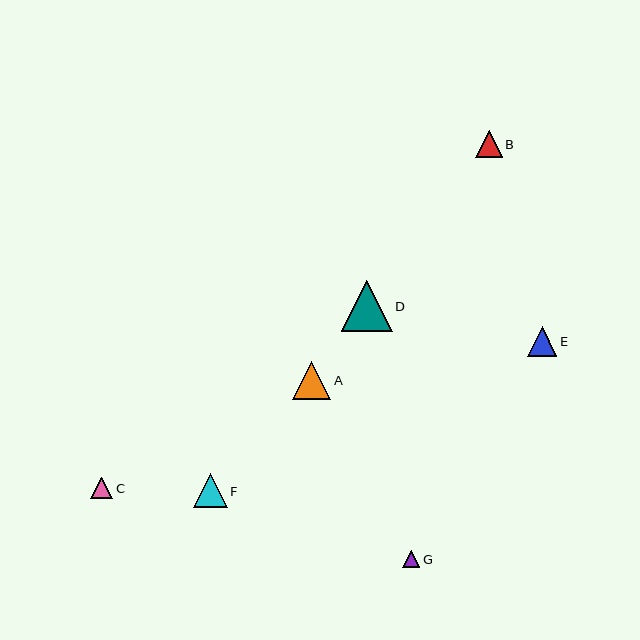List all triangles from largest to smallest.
From largest to smallest: D, A, F, E, B, C, G.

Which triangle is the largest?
Triangle D is the largest with a size of approximately 51 pixels.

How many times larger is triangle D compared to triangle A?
Triangle D is approximately 1.3 times the size of triangle A.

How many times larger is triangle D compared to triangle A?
Triangle D is approximately 1.3 times the size of triangle A.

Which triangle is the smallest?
Triangle G is the smallest with a size of approximately 17 pixels.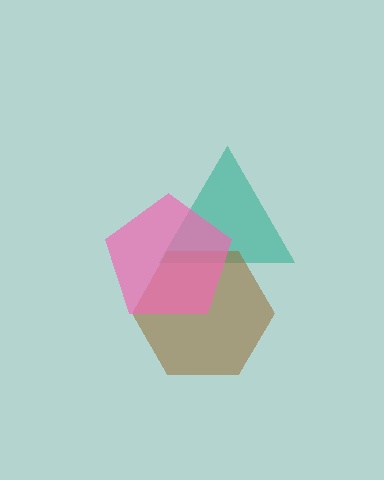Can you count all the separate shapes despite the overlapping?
Yes, there are 3 separate shapes.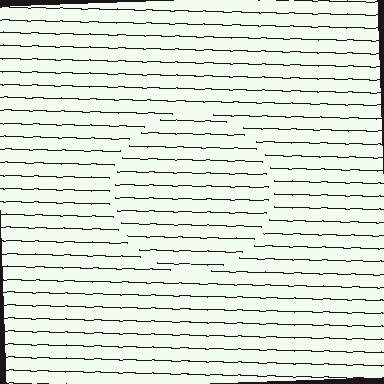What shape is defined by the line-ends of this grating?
An illusory circle. The interior of the shape contains the same grating, shifted by half a period — the contour is defined by the phase discontinuity where line-ends from the inner and outer gratings abut.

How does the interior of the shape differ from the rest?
The interior of the shape contains the same grating, shifted by half a period — the contour is defined by the phase discontinuity where line-ends from the inner and outer gratings abut.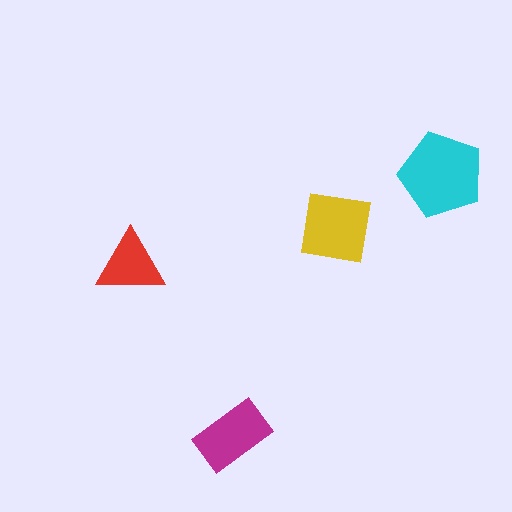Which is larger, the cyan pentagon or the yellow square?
The cyan pentagon.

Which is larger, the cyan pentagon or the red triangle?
The cyan pentagon.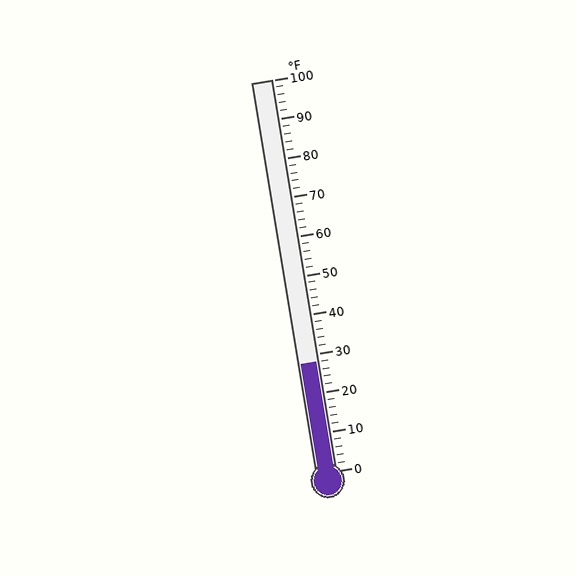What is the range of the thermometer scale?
The thermometer scale ranges from 0°F to 100°F.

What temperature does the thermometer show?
The thermometer shows approximately 28°F.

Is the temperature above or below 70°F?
The temperature is below 70°F.